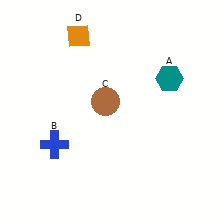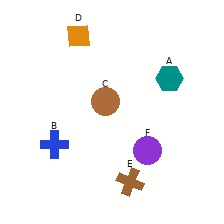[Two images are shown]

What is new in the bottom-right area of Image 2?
A brown cross (E) was added in the bottom-right area of Image 2.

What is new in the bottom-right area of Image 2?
A purple circle (F) was added in the bottom-right area of Image 2.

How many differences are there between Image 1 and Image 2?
There are 2 differences between the two images.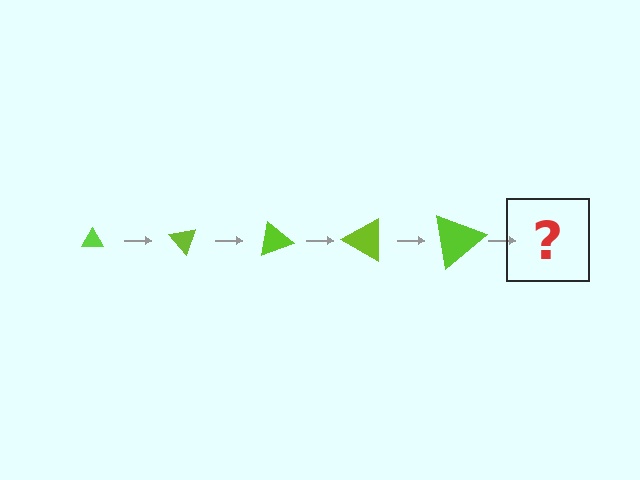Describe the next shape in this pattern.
It should be a triangle, larger than the previous one and rotated 250 degrees from the start.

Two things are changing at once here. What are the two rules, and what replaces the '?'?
The two rules are that the triangle grows larger each step and it rotates 50 degrees each step. The '?' should be a triangle, larger than the previous one and rotated 250 degrees from the start.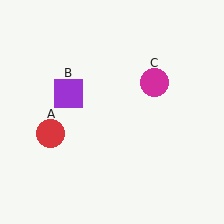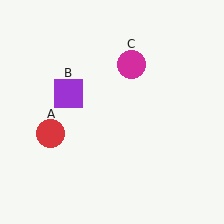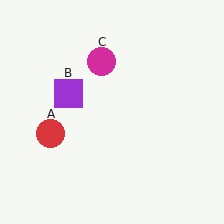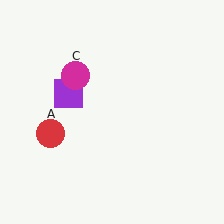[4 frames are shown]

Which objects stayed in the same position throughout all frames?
Red circle (object A) and purple square (object B) remained stationary.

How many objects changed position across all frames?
1 object changed position: magenta circle (object C).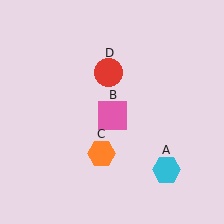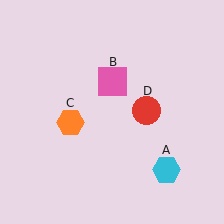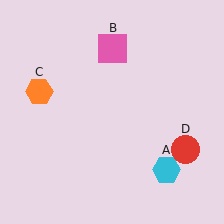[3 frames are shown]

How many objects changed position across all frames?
3 objects changed position: pink square (object B), orange hexagon (object C), red circle (object D).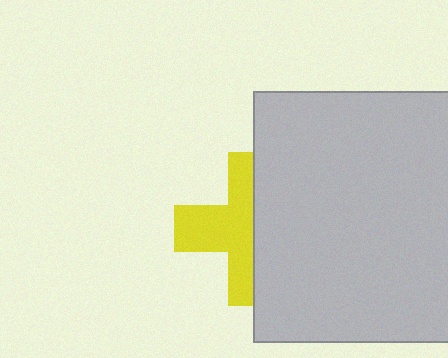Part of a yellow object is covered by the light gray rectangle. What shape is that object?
It is a cross.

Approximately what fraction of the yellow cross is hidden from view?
Roughly 48% of the yellow cross is hidden behind the light gray rectangle.